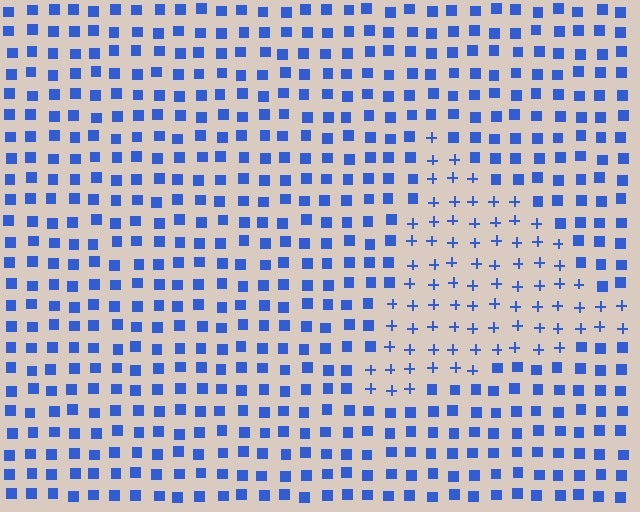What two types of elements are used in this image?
The image uses plus signs inside the triangle region and squares outside it.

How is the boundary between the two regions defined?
The boundary is defined by a change in element shape: plus signs inside vs. squares outside. All elements share the same color and spacing.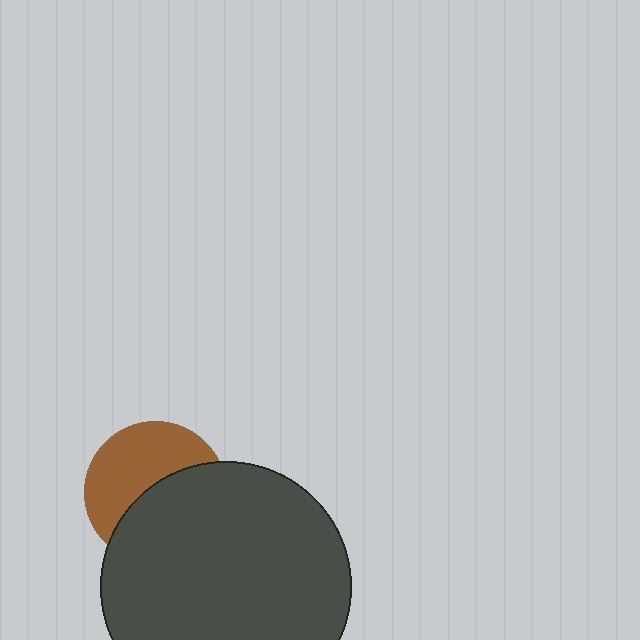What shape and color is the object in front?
The object in front is a dark gray circle.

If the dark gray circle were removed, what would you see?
You would see the complete brown circle.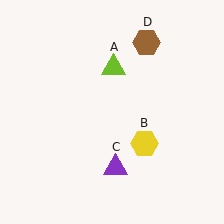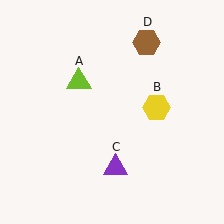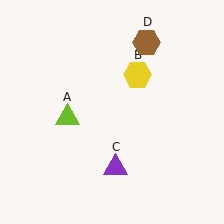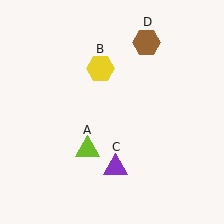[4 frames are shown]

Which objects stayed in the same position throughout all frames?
Purple triangle (object C) and brown hexagon (object D) remained stationary.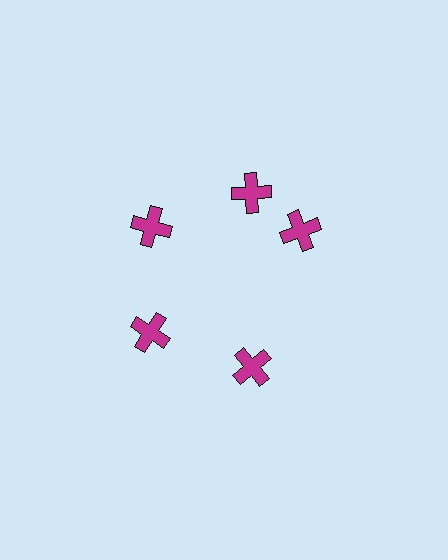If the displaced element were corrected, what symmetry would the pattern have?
It would have 5-fold rotational symmetry — the pattern would map onto itself every 72 degrees.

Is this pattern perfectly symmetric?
No. The 5 magenta crosses are arranged in a ring, but one element near the 3 o'clock position is rotated out of alignment along the ring, breaking the 5-fold rotational symmetry.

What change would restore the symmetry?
The symmetry would be restored by rotating it back into even spacing with its neighbors so that all 5 crosses sit at equal angles and equal distance from the center.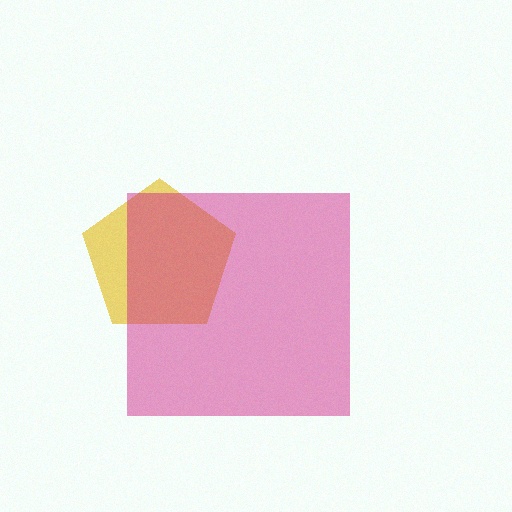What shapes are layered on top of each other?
The layered shapes are: a yellow pentagon, a magenta square.